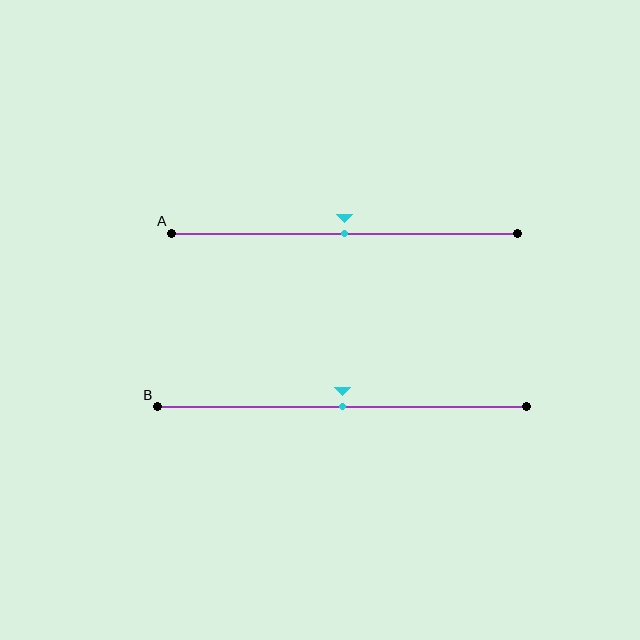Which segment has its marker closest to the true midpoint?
Segment A has its marker closest to the true midpoint.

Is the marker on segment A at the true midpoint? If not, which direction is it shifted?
Yes, the marker on segment A is at the true midpoint.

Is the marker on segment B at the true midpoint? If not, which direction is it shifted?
Yes, the marker on segment B is at the true midpoint.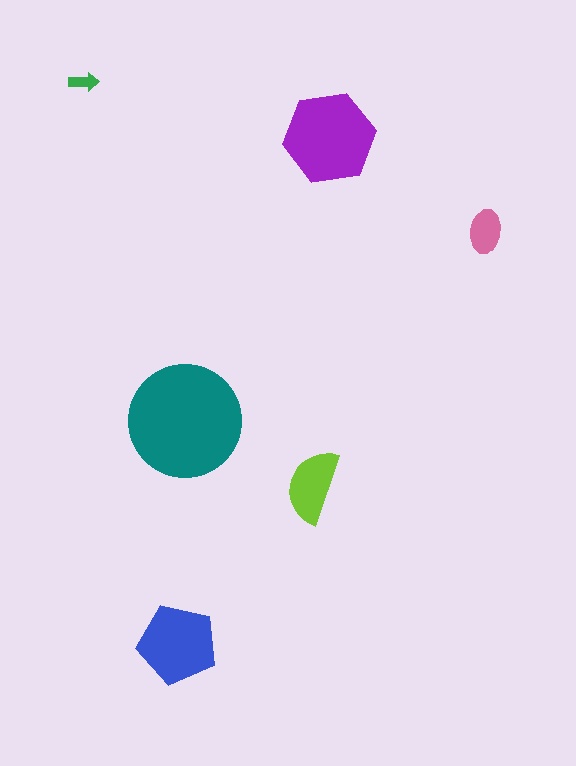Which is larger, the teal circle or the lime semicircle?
The teal circle.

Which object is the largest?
The teal circle.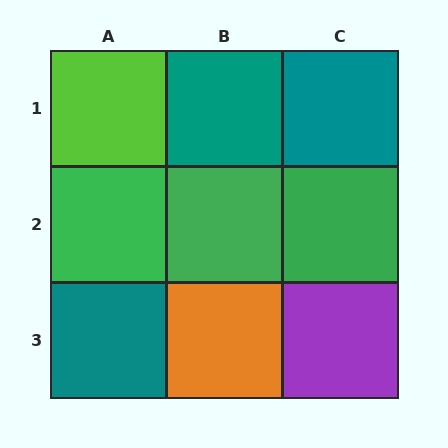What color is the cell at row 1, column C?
Teal.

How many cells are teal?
3 cells are teal.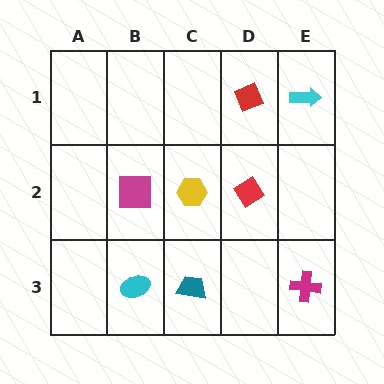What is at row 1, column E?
A cyan arrow.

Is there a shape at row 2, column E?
No, that cell is empty.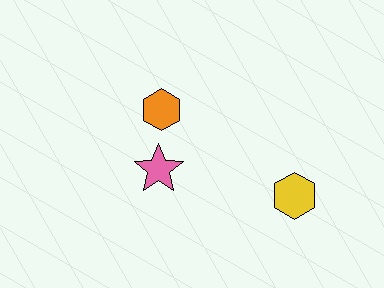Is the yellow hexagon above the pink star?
No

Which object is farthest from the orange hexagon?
The yellow hexagon is farthest from the orange hexagon.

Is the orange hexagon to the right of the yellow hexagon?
No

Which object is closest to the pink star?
The orange hexagon is closest to the pink star.